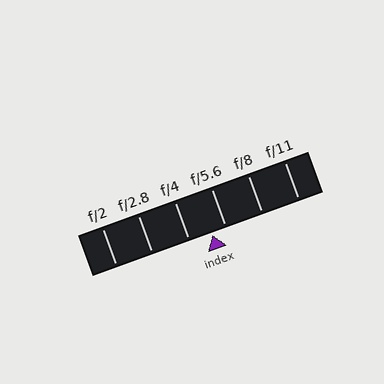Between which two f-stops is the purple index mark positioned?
The index mark is between f/4 and f/5.6.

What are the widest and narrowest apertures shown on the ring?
The widest aperture shown is f/2 and the narrowest is f/11.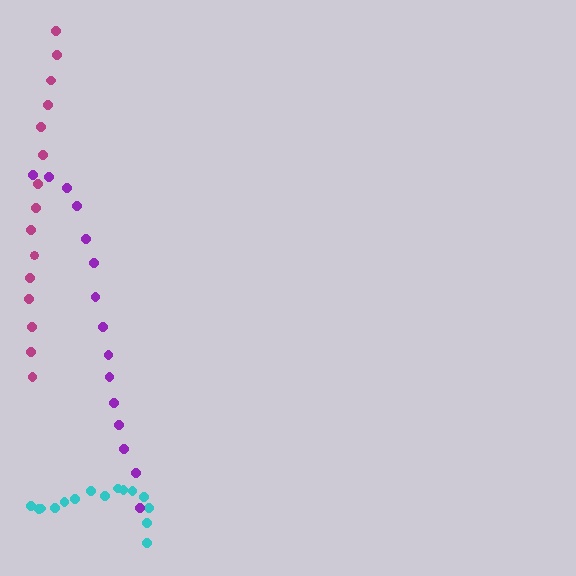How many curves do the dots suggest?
There are 3 distinct paths.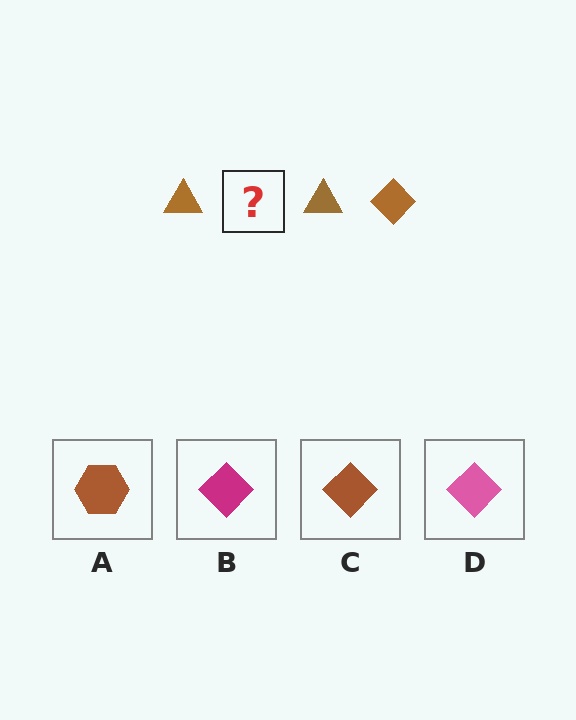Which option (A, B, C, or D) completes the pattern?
C.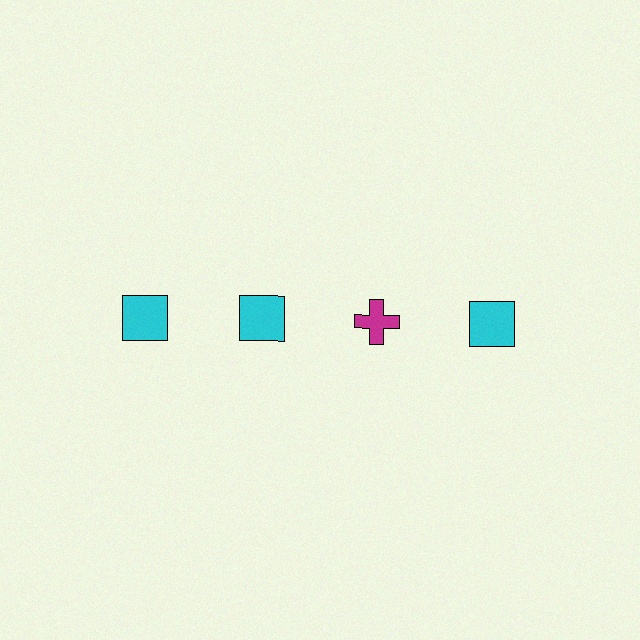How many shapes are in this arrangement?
There are 4 shapes arranged in a grid pattern.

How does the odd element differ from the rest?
It differs in both color (magenta instead of cyan) and shape (cross instead of square).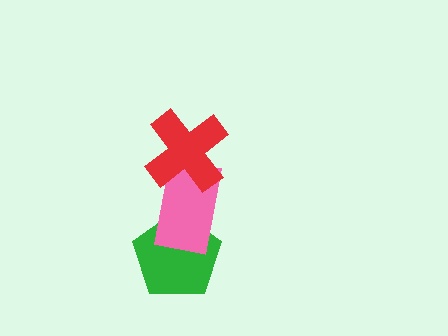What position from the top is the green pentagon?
The green pentagon is 3rd from the top.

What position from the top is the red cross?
The red cross is 1st from the top.